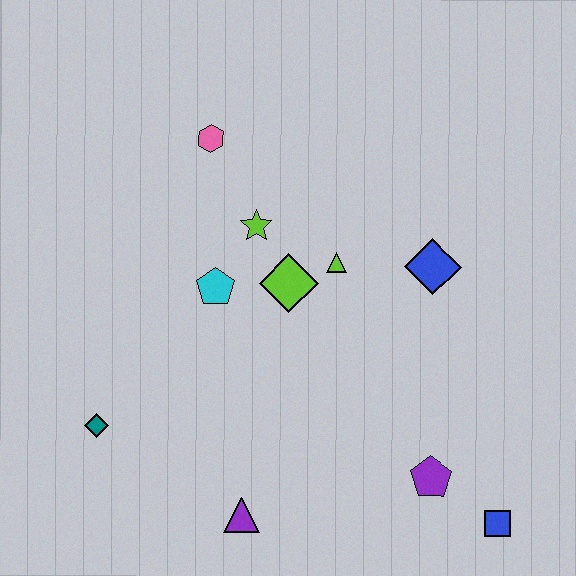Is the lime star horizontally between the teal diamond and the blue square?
Yes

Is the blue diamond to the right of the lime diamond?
Yes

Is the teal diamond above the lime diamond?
No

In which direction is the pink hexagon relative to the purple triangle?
The pink hexagon is above the purple triangle.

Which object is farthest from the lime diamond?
The blue square is farthest from the lime diamond.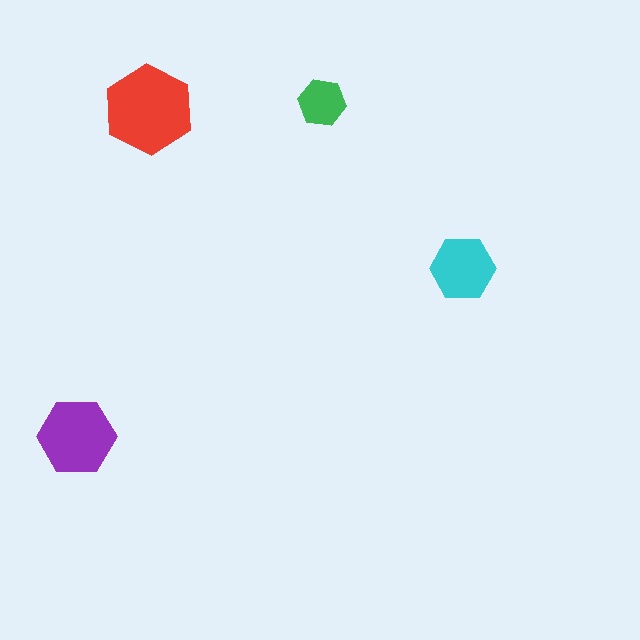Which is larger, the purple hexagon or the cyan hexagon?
The purple one.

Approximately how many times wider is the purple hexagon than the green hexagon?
About 1.5 times wider.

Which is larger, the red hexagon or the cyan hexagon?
The red one.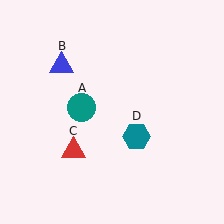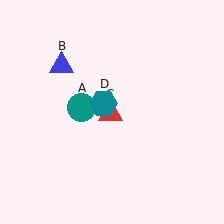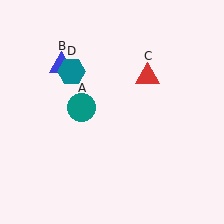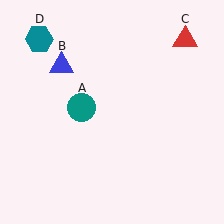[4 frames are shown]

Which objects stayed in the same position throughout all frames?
Teal circle (object A) and blue triangle (object B) remained stationary.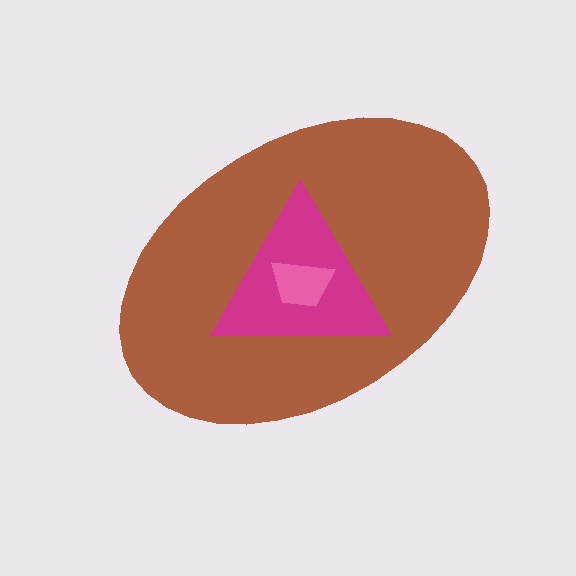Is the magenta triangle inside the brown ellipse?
Yes.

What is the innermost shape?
The pink trapezoid.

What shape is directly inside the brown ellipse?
The magenta triangle.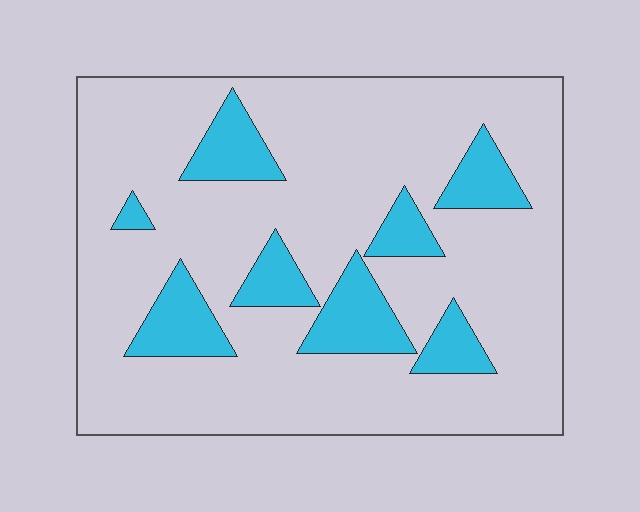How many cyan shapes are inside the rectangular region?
8.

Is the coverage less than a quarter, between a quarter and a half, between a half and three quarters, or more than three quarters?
Less than a quarter.